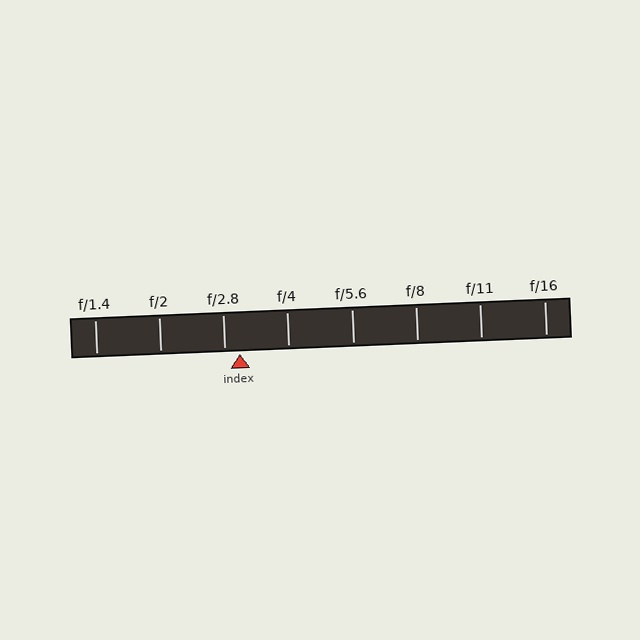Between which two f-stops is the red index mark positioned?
The index mark is between f/2.8 and f/4.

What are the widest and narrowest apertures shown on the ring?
The widest aperture shown is f/1.4 and the narrowest is f/16.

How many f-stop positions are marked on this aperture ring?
There are 8 f-stop positions marked.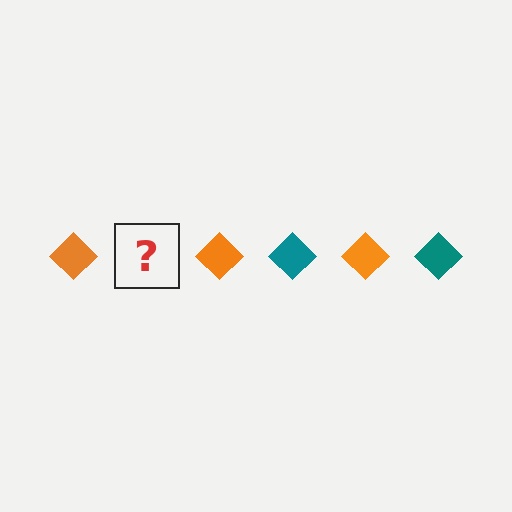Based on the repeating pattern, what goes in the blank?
The blank should be a teal diamond.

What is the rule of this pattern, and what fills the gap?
The rule is that the pattern cycles through orange, teal diamonds. The gap should be filled with a teal diamond.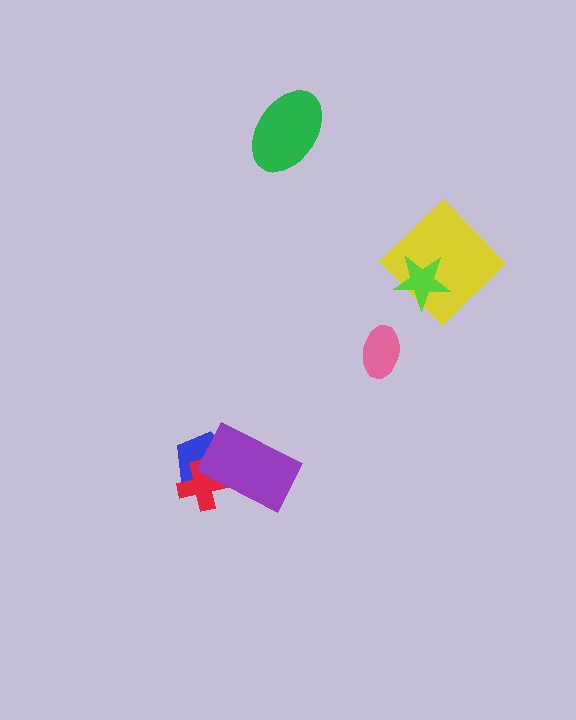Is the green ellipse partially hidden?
No, no other shape covers it.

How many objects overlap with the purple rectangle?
2 objects overlap with the purple rectangle.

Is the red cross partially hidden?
Yes, it is partially covered by another shape.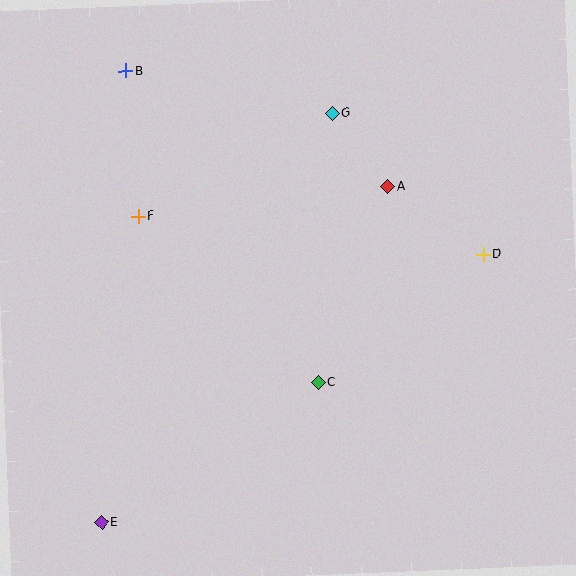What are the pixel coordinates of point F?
Point F is at (138, 216).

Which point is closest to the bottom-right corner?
Point C is closest to the bottom-right corner.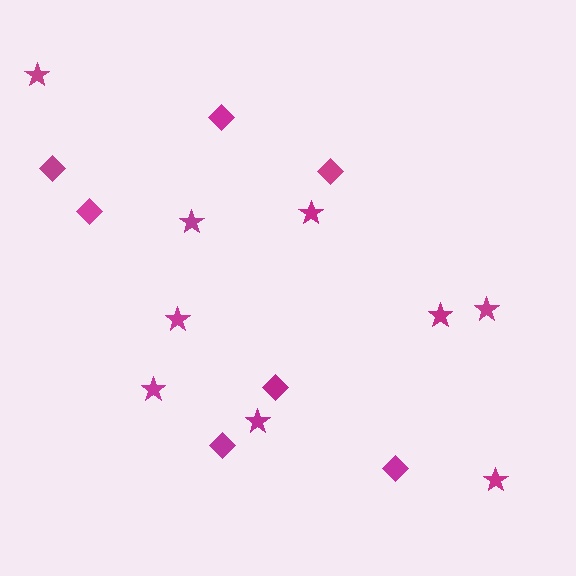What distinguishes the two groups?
There are 2 groups: one group of stars (9) and one group of diamonds (7).